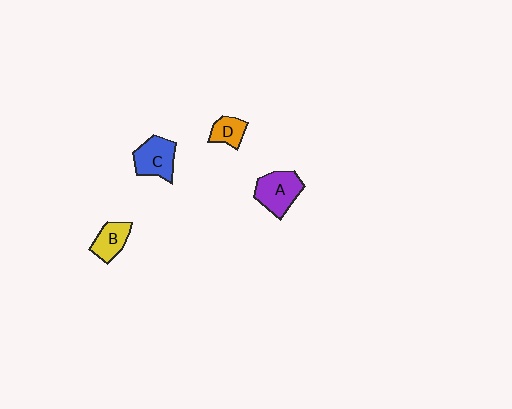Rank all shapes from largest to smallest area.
From largest to smallest: A (purple), C (blue), B (yellow), D (orange).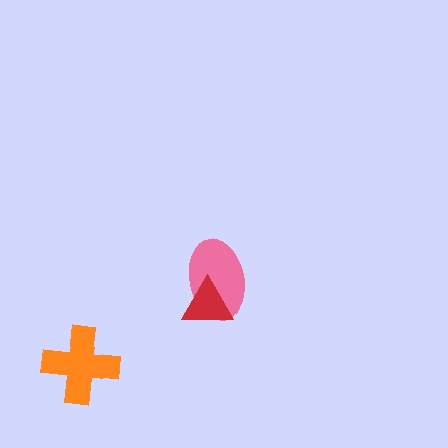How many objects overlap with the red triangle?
1 object overlaps with the red triangle.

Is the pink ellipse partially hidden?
Yes, it is partially covered by another shape.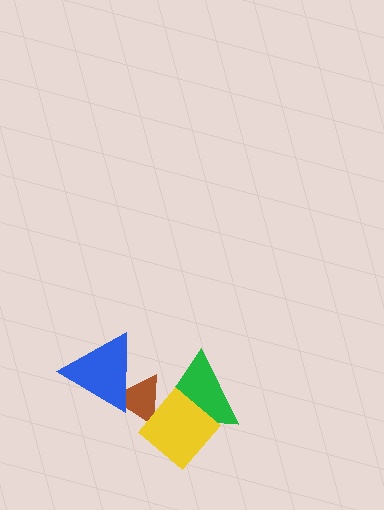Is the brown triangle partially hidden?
Yes, it is partially covered by another shape.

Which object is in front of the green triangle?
The yellow diamond is in front of the green triangle.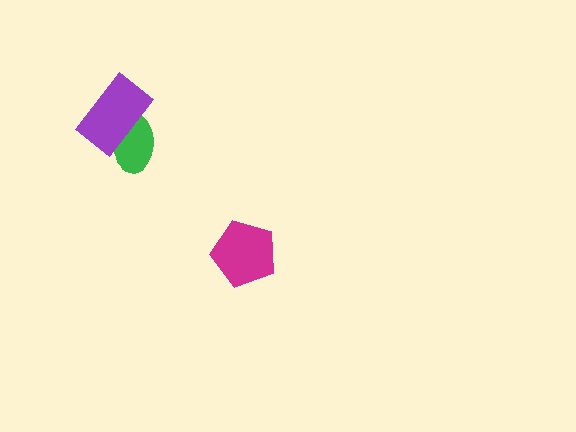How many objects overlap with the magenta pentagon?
0 objects overlap with the magenta pentagon.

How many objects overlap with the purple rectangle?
1 object overlaps with the purple rectangle.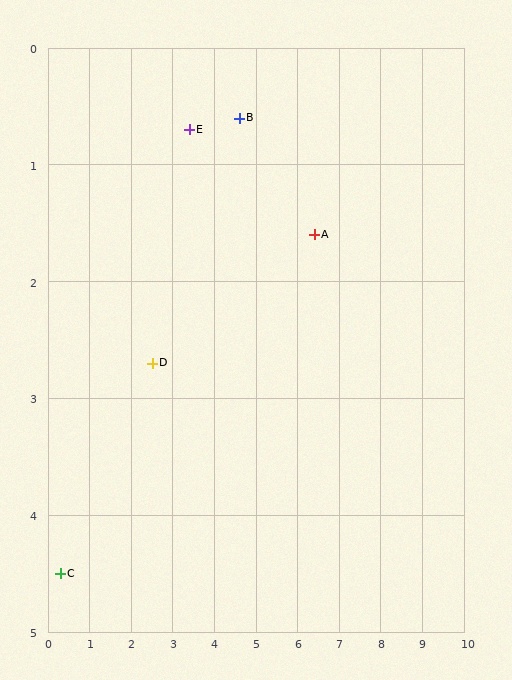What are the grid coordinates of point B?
Point B is at approximately (4.6, 0.6).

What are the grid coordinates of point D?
Point D is at approximately (2.5, 2.7).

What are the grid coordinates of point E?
Point E is at approximately (3.4, 0.7).